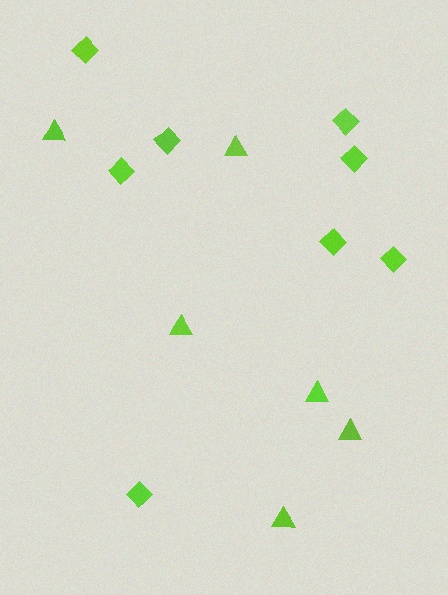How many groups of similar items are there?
There are 2 groups: one group of diamonds (8) and one group of triangles (6).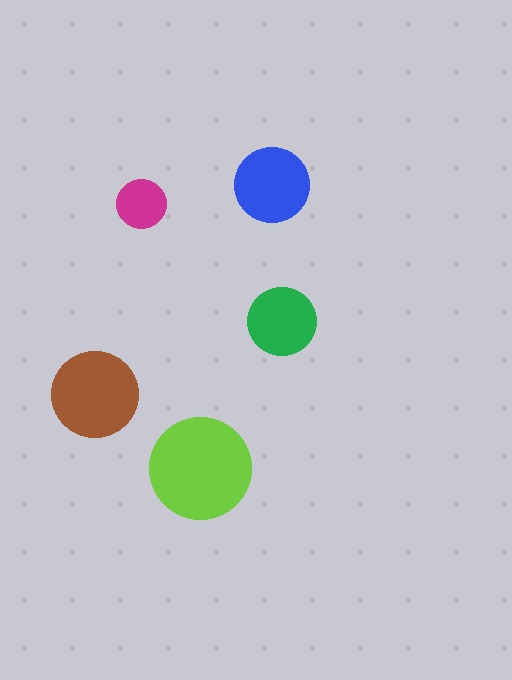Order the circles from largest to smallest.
the lime one, the brown one, the blue one, the green one, the magenta one.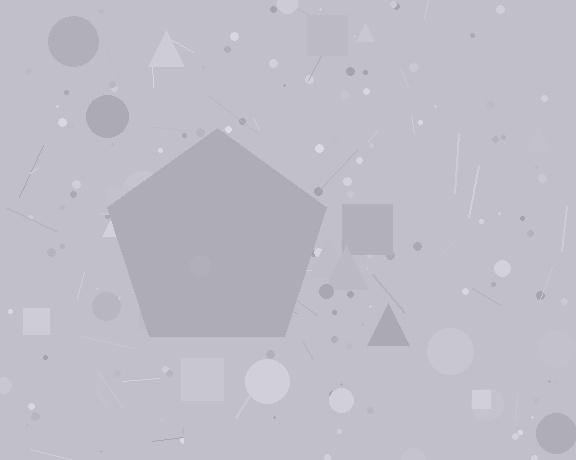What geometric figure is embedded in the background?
A pentagon is embedded in the background.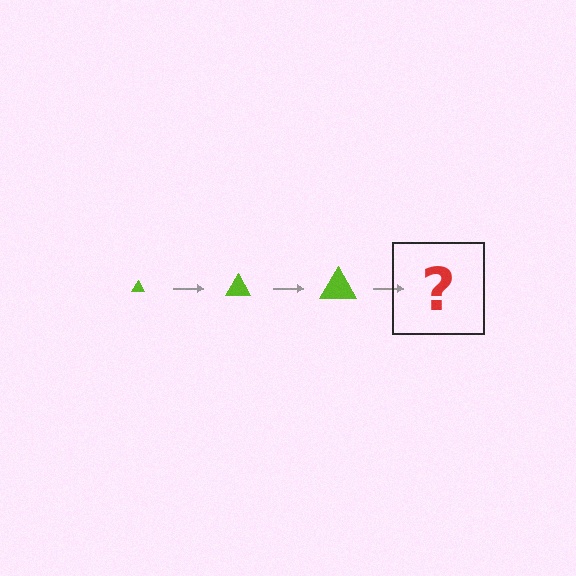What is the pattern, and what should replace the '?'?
The pattern is that the triangle gets progressively larger each step. The '?' should be a lime triangle, larger than the previous one.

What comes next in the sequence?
The next element should be a lime triangle, larger than the previous one.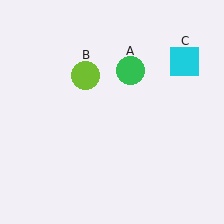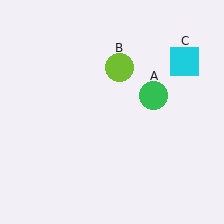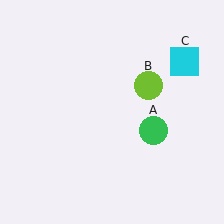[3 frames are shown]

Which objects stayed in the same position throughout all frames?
Cyan square (object C) remained stationary.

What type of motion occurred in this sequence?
The green circle (object A), lime circle (object B) rotated clockwise around the center of the scene.